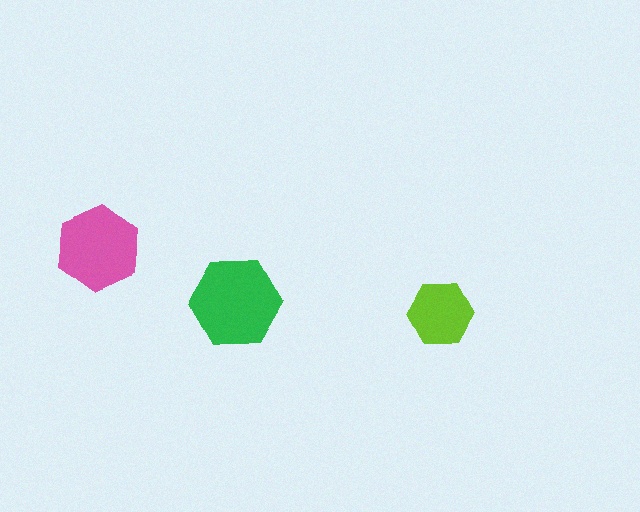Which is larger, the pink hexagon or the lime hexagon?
The pink one.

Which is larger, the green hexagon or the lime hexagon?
The green one.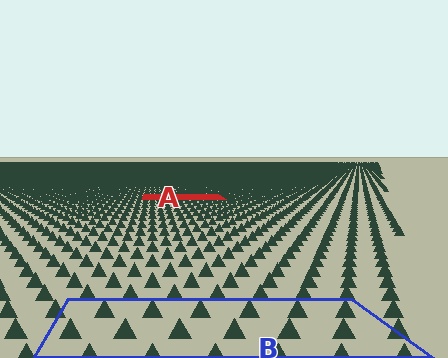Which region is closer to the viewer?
Region B is closer. The texture elements there are larger and more spread out.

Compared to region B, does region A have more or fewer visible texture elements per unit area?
Region A has more texture elements per unit area — they are packed more densely because it is farther away.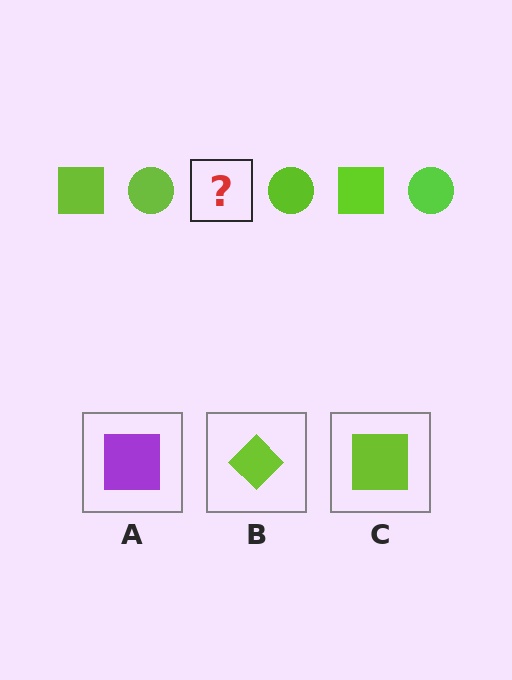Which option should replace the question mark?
Option C.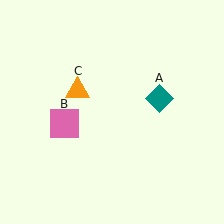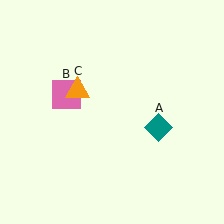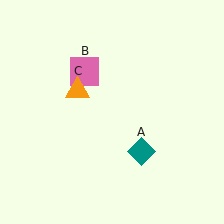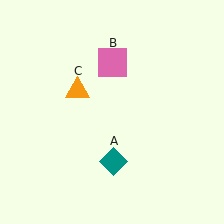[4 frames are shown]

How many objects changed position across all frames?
2 objects changed position: teal diamond (object A), pink square (object B).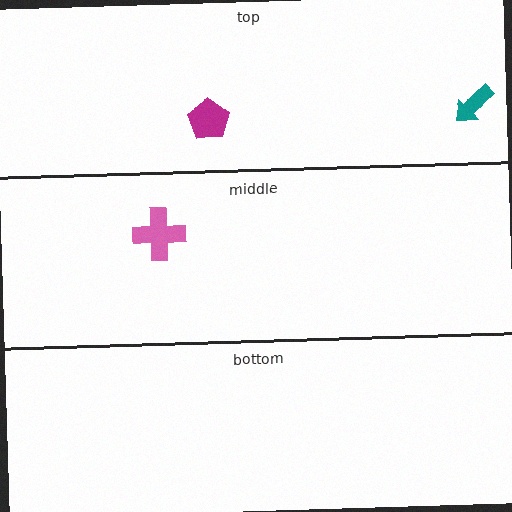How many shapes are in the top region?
2.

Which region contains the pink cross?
The middle region.